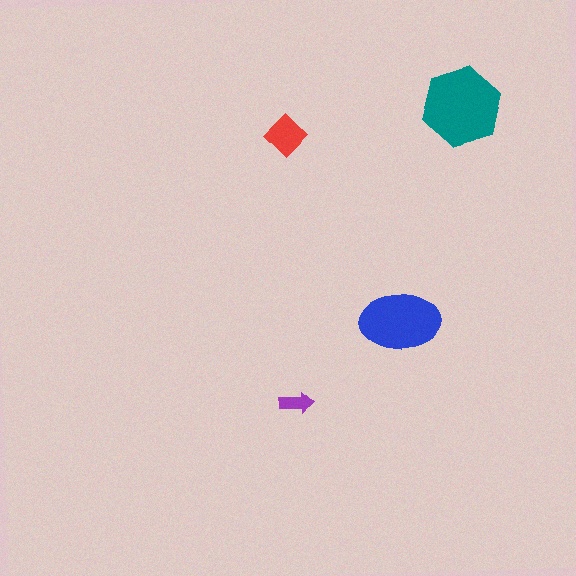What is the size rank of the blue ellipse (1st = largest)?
2nd.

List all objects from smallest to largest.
The purple arrow, the red diamond, the blue ellipse, the teal hexagon.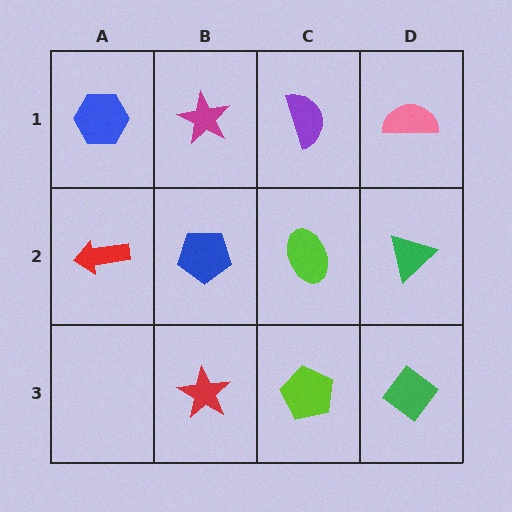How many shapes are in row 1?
4 shapes.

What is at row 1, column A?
A blue hexagon.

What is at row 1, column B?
A magenta star.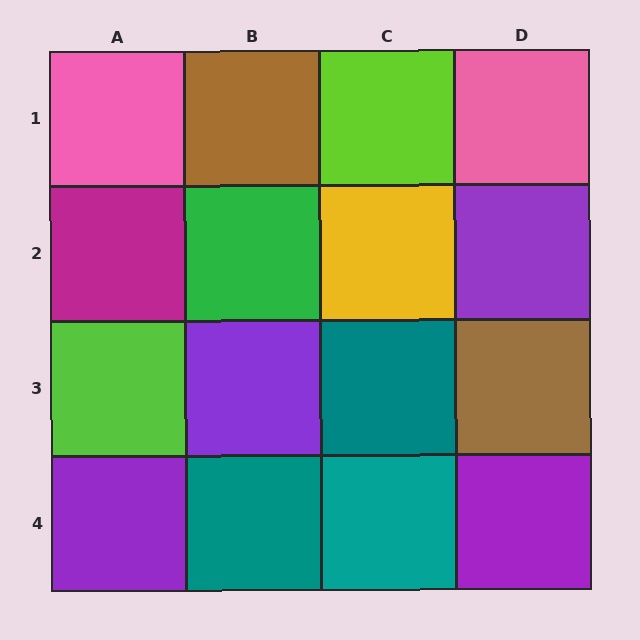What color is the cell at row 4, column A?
Purple.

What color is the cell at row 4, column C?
Teal.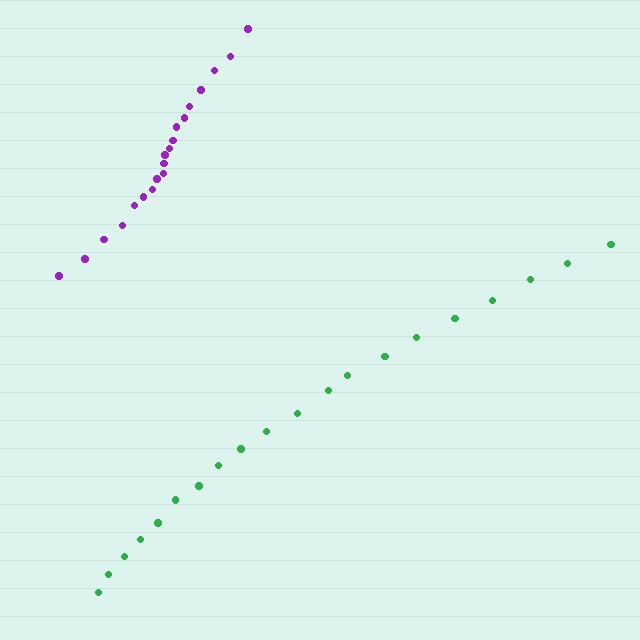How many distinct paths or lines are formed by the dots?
There are 2 distinct paths.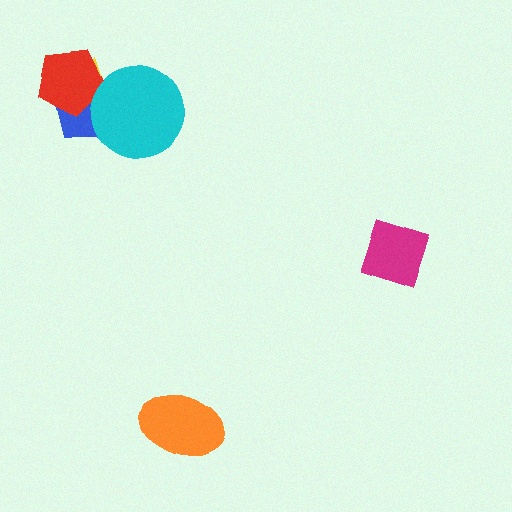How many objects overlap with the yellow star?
3 objects overlap with the yellow star.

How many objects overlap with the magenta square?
0 objects overlap with the magenta square.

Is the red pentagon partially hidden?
Yes, it is partially covered by another shape.